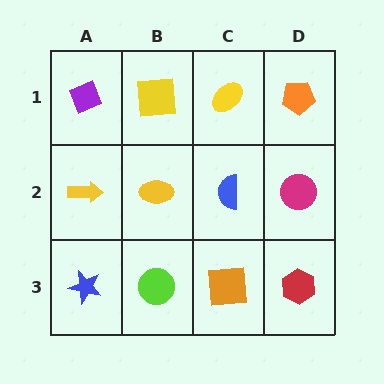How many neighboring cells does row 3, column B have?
3.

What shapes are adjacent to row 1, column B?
A yellow ellipse (row 2, column B), a purple diamond (row 1, column A), a yellow ellipse (row 1, column C).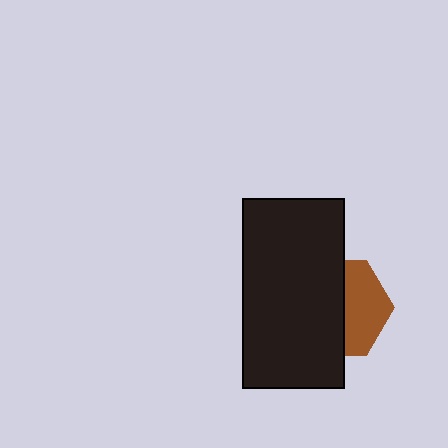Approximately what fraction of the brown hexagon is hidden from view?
Roughly 58% of the brown hexagon is hidden behind the black rectangle.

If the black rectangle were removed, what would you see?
You would see the complete brown hexagon.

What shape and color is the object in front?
The object in front is a black rectangle.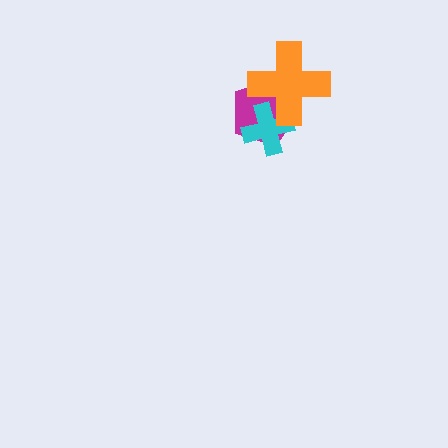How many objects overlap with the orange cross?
2 objects overlap with the orange cross.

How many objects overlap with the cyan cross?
2 objects overlap with the cyan cross.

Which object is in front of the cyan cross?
The orange cross is in front of the cyan cross.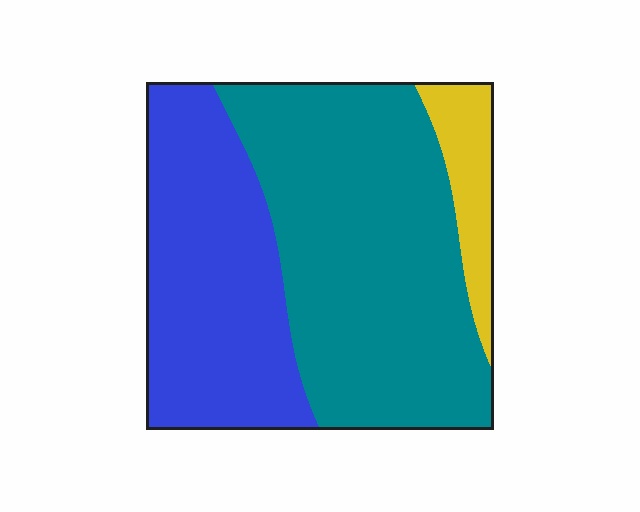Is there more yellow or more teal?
Teal.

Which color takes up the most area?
Teal, at roughly 55%.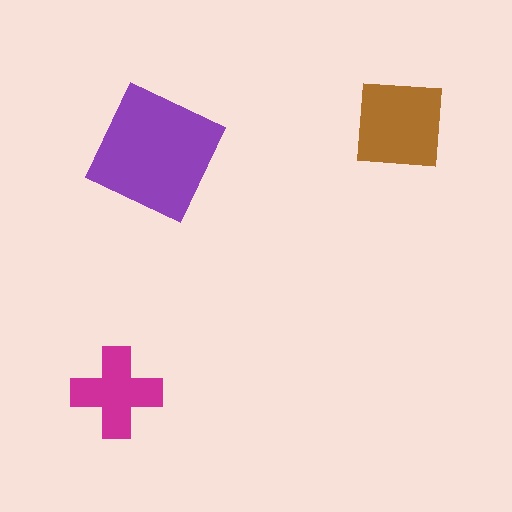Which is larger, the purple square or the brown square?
The purple square.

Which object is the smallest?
The magenta cross.